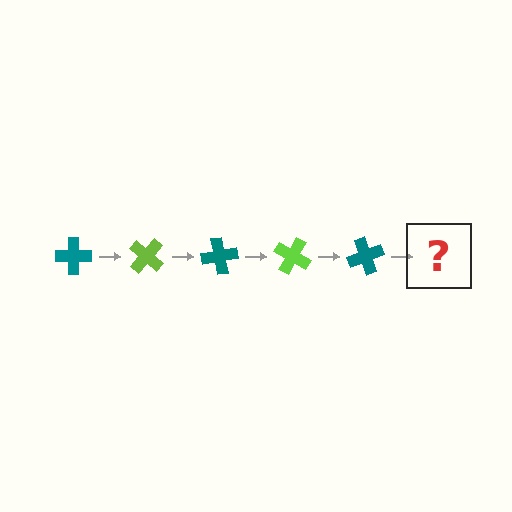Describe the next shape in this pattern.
It should be a lime cross, rotated 200 degrees from the start.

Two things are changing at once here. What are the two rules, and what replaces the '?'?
The two rules are that it rotates 40 degrees each step and the color cycles through teal and lime. The '?' should be a lime cross, rotated 200 degrees from the start.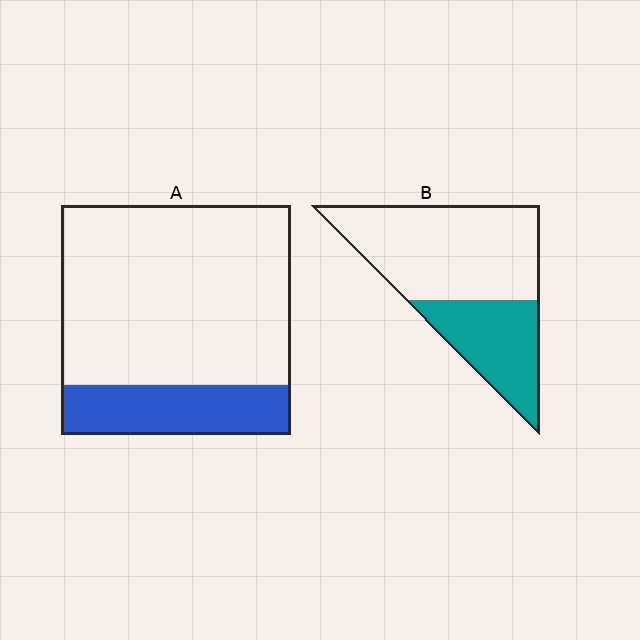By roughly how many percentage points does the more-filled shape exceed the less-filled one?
By roughly 15 percentage points (B over A).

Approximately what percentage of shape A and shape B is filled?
A is approximately 20% and B is approximately 35%.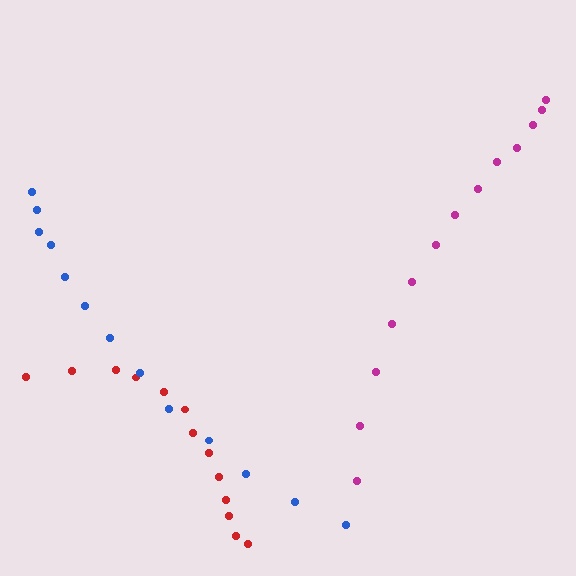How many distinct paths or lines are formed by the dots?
There are 3 distinct paths.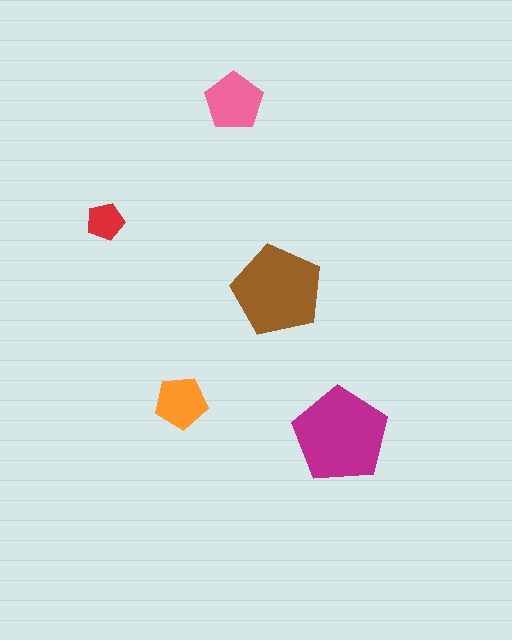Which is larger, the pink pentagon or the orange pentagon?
The pink one.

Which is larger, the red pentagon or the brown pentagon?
The brown one.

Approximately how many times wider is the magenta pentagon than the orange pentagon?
About 2 times wider.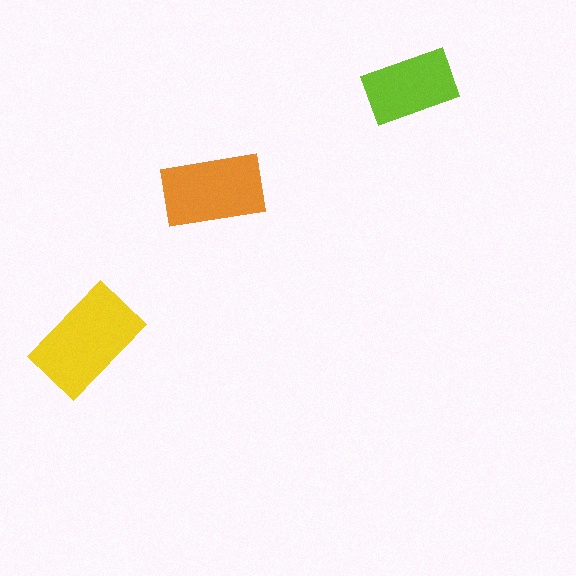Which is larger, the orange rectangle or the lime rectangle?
The orange one.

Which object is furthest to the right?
The lime rectangle is rightmost.